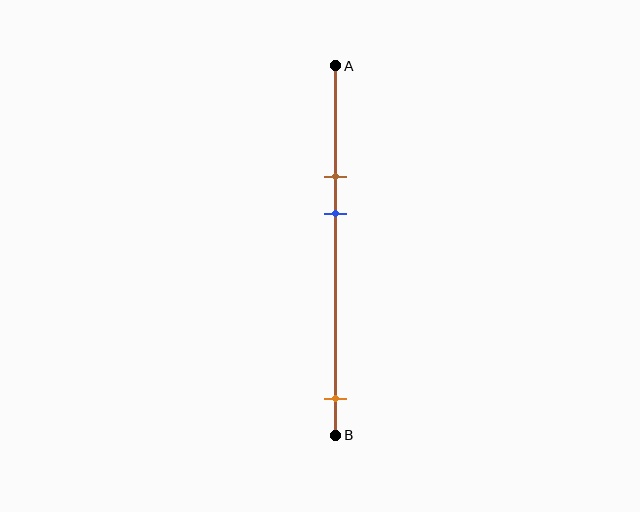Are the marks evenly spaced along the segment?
No, the marks are not evenly spaced.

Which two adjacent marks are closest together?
The brown and blue marks are the closest adjacent pair.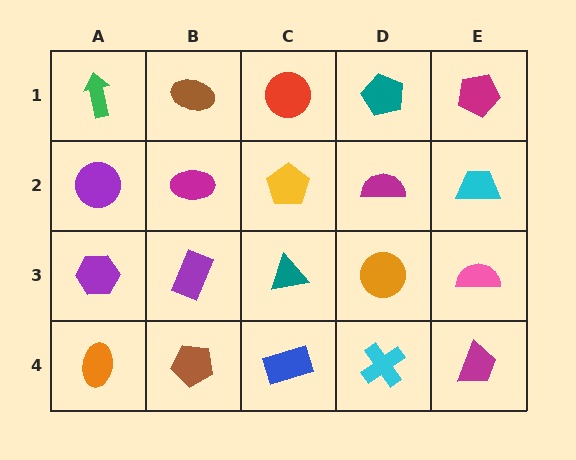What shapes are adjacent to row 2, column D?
A teal pentagon (row 1, column D), an orange circle (row 3, column D), a yellow pentagon (row 2, column C), a cyan trapezoid (row 2, column E).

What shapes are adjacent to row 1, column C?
A yellow pentagon (row 2, column C), a brown ellipse (row 1, column B), a teal pentagon (row 1, column D).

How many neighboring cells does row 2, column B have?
4.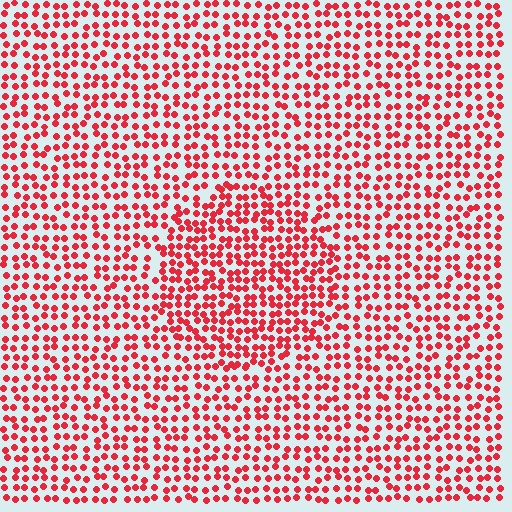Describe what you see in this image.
The image contains small red elements arranged at two different densities. A circle-shaped region is visible where the elements are more densely packed than the surrounding area.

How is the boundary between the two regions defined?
The boundary is defined by a change in element density (approximately 1.5x ratio). All elements are the same color, size, and shape.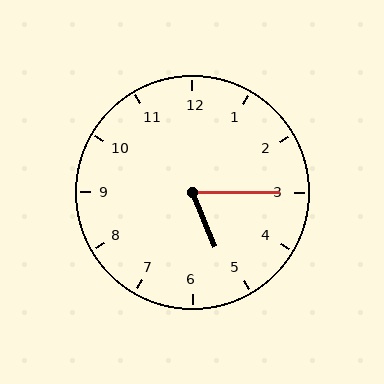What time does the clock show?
5:15.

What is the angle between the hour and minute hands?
Approximately 68 degrees.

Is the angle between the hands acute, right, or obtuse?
It is acute.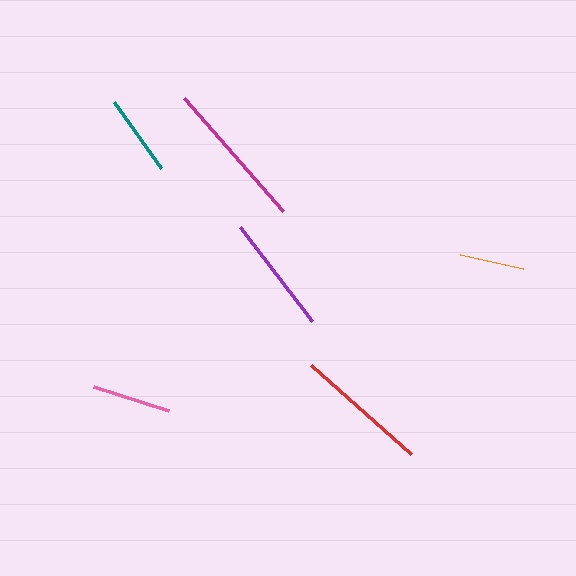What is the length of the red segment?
The red segment is approximately 134 pixels long.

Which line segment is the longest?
The magenta line is the longest at approximately 149 pixels.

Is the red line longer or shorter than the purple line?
The red line is longer than the purple line.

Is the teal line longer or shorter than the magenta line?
The magenta line is longer than the teal line.